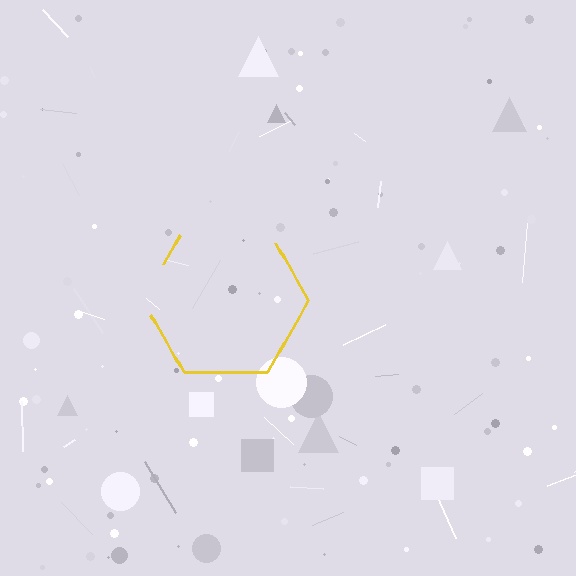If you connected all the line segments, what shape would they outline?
They would outline a hexagon.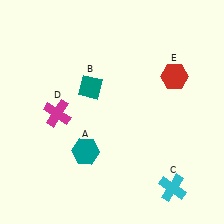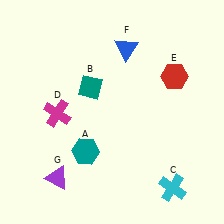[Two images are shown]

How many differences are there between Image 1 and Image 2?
There are 2 differences between the two images.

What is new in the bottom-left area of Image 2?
A purple triangle (G) was added in the bottom-left area of Image 2.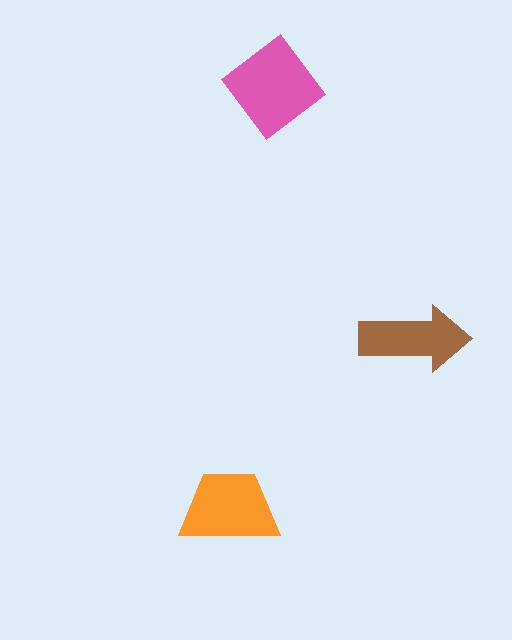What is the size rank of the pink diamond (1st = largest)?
1st.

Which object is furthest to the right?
The brown arrow is rightmost.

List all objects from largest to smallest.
The pink diamond, the orange trapezoid, the brown arrow.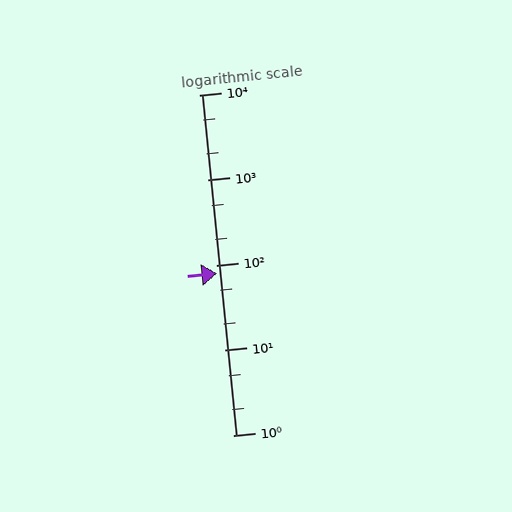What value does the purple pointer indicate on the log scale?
The pointer indicates approximately 80.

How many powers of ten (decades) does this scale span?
The scale spans 4 decades, from 1 to 10000.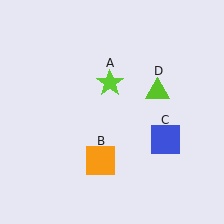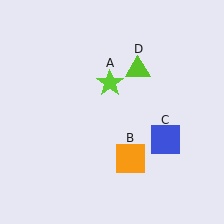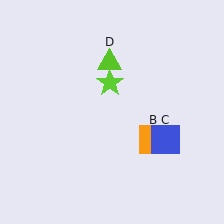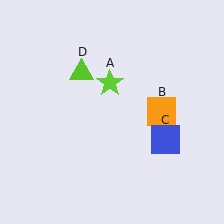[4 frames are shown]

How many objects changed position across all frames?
2 objects changed position: orange square (object B), lime triangle (object D).